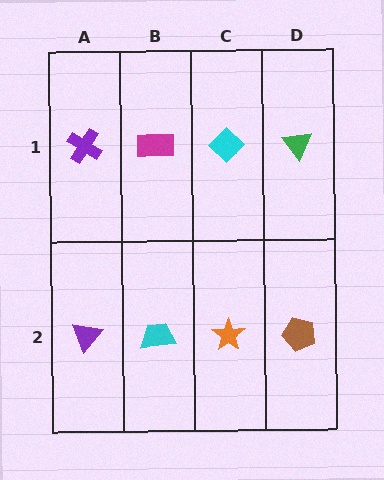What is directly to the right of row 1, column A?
A magenta rectangle.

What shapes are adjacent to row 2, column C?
A cyan diamond (row 1, column C), a cyan trapezoid (row 2, column B), a brown pentagon (row 2, column D).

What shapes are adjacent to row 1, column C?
An orange star (row 2, column C), a magenta rectangle (row 1, column B), a green triangle (row 1, column D).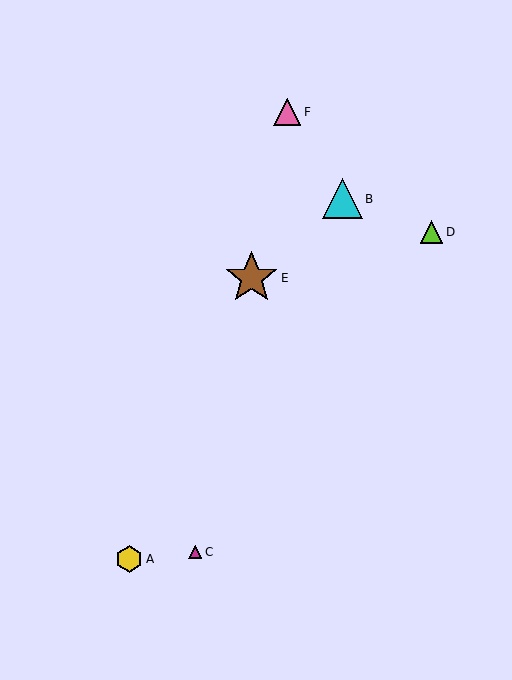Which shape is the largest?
The brown star (labeled E) is the largest.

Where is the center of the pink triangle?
The center of the pink triangle is at (287, 112).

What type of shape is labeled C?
Shape C is a magenta triangle.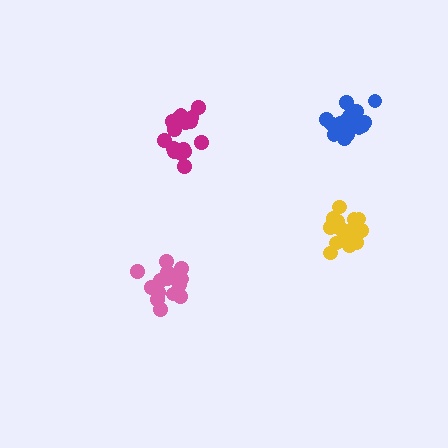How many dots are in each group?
Group 1: 16 dots, Group 2: 18 dots, Group 3: 20 dots, Group 4: 18 dots (72 total).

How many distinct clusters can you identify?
There are 4 distinct clusters.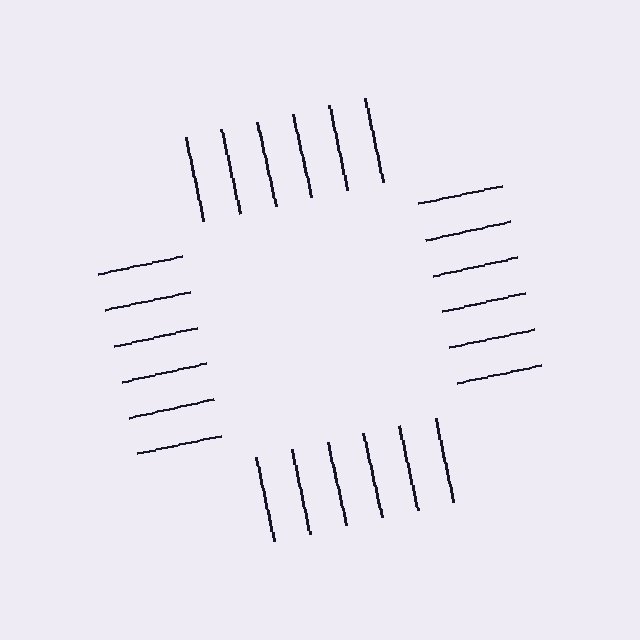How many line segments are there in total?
24 — 6 along each of the 4 edges.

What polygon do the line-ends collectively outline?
An illusory square — the line segments terminate on its edges but no continuous stroke is drawn.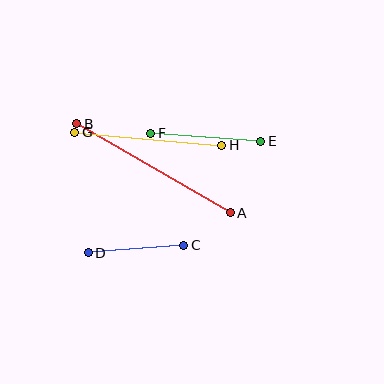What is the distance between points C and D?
The distance is approximately 96 pixels.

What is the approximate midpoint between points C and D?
The midpoint is at approximately (136, 249) pixels.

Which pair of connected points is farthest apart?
Points A and B are farthest apart.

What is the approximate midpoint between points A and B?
The midpoint is at approximately (153, 168) pixels.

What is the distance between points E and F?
The distance is approximately 110 pixels.